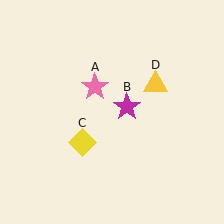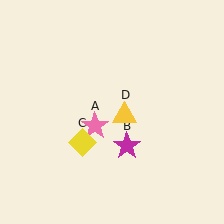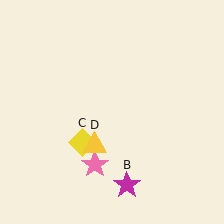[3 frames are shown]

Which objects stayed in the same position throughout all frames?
Yellow diamond (object C) remained stationary.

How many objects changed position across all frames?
3 objects changed position: pink star (object A), magenta star (object B), yellow triangle (object D).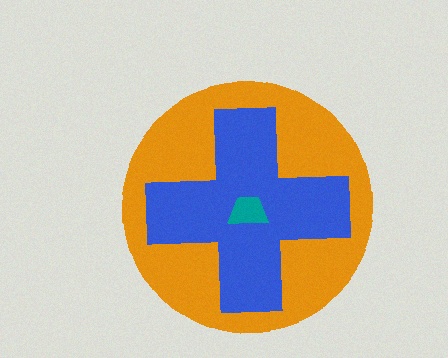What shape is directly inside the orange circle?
The blue cross.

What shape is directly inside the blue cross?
The teal trapezoid.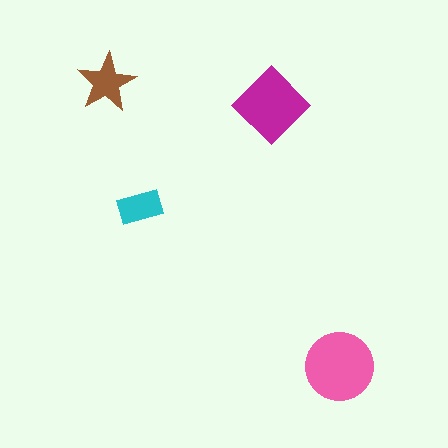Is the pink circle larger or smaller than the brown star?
Larger.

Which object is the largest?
The pink circle.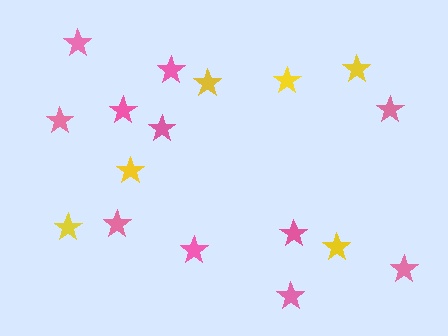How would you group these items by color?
There are 2 groups: one group of yellow stars (6) and one group of pink stars (11).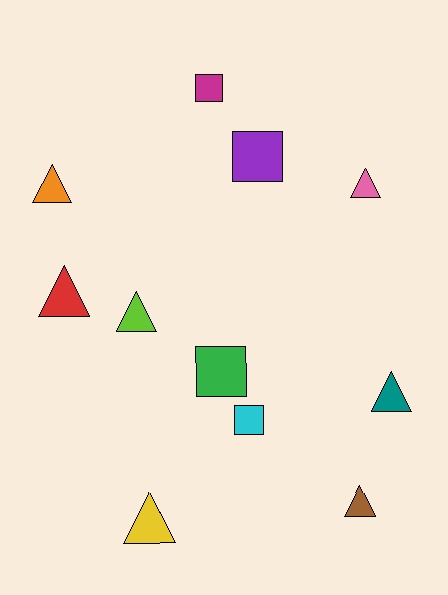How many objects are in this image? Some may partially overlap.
There are 11 objects.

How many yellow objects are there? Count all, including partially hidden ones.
There is 1 yellow object.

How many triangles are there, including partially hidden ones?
There are 7 triangles.